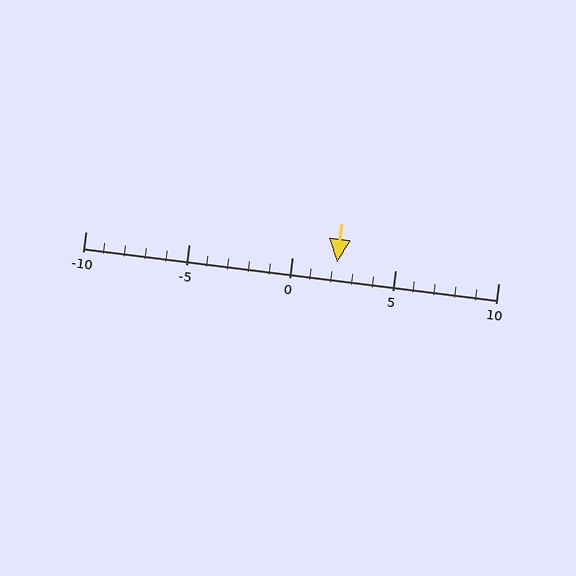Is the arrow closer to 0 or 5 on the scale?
The arrow is closer to 0.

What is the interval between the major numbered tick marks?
The major tick marks are spaced 5 units apart.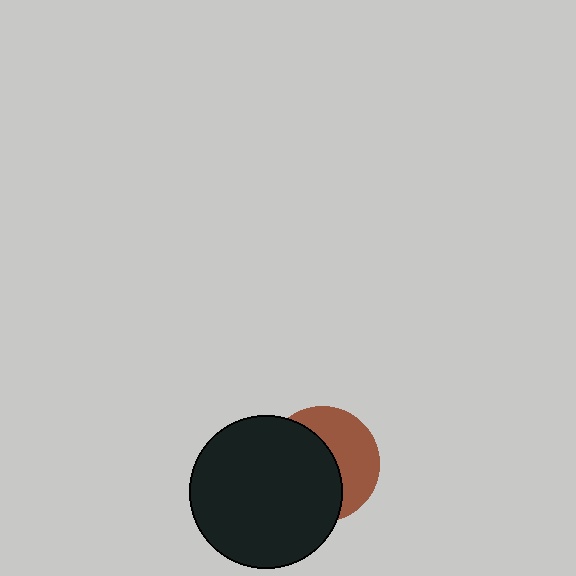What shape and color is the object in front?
The object in front is a black circle.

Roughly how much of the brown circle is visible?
A small part of it is visible (roughly 43%).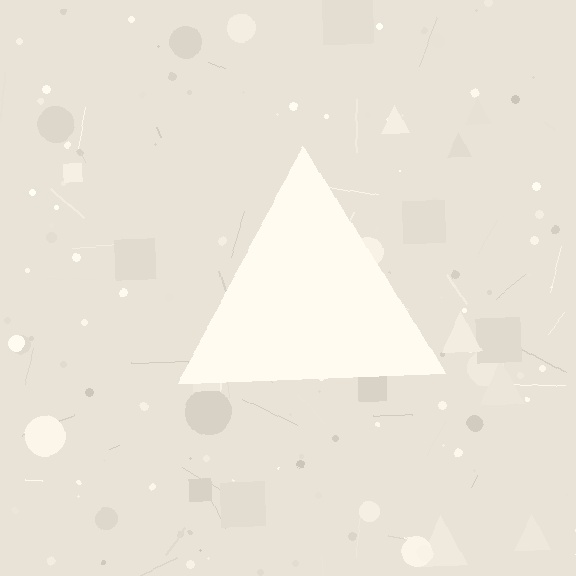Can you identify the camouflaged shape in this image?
The camouflaged shape is a triangle.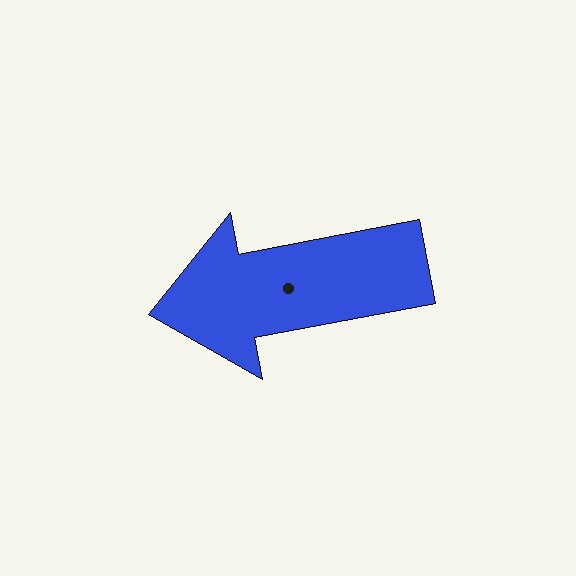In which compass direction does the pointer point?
West.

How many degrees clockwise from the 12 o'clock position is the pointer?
Approximately 259 degrees.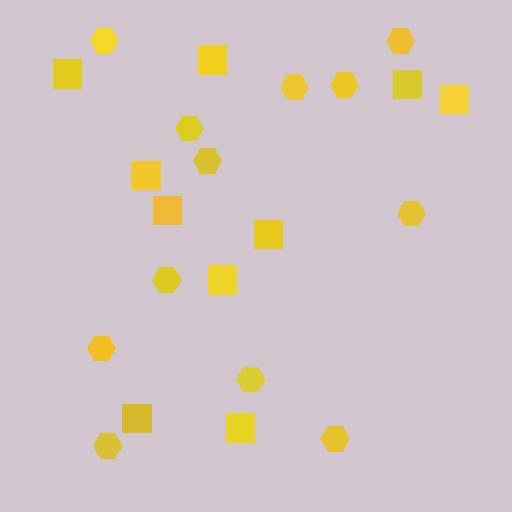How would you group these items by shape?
There are 2 groups: one group of hexagons (12) and one group of squares (10).